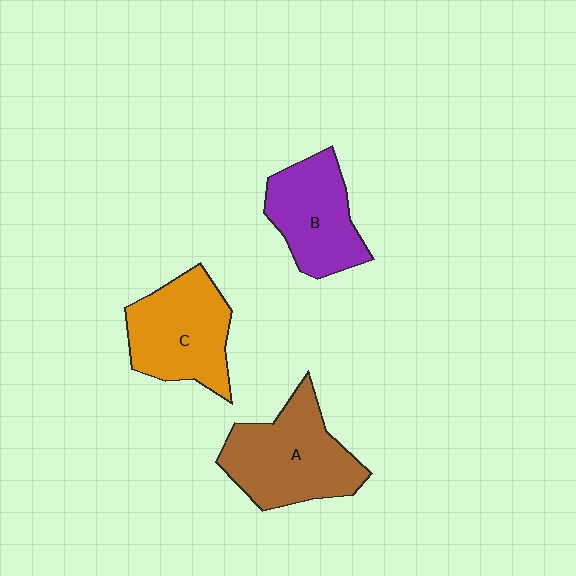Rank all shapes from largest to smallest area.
From largest to smallest: A (brown), C (orange), B (purple).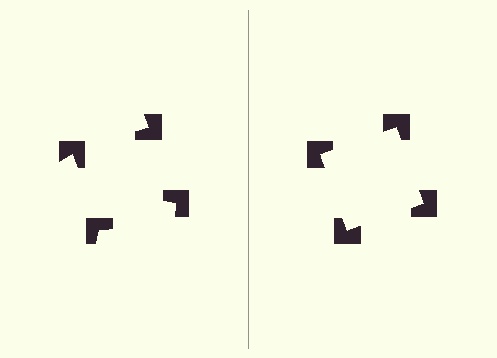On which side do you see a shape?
An illusory square appears on the right side. On the left side the wedge cuts are rotated, so no coherent shape forms.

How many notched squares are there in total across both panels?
8 — 4 on each side.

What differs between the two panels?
The notched squares are positioned identically on both sides; only the wedge orientations differ. On the right they align to a square; on the left they are misaligned.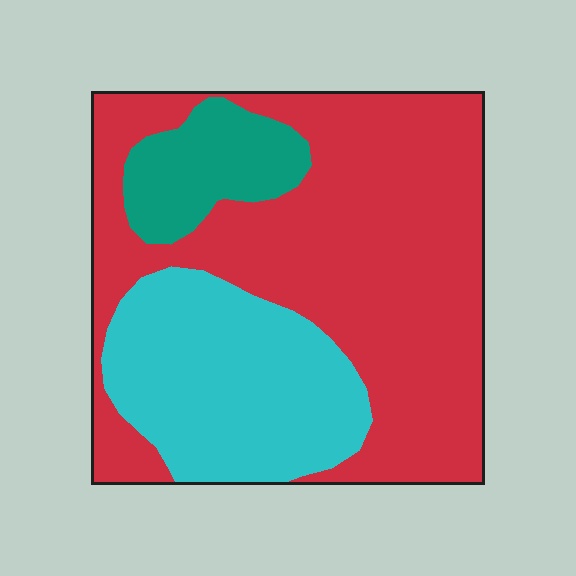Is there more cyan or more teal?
Cyan.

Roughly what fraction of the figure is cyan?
Cyan covers around 30% of the figure.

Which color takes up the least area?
Teal, at roughly 10%.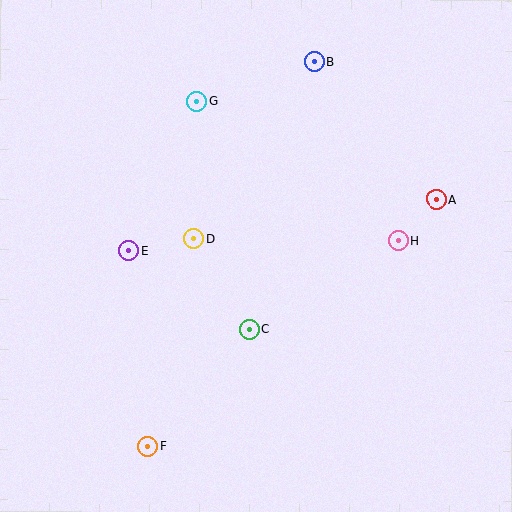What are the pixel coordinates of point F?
Point F is at (148, 446).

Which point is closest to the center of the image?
Point D at (194, 238) is closest to the center.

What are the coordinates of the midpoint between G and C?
The midpoint between G and C is at (223, 215).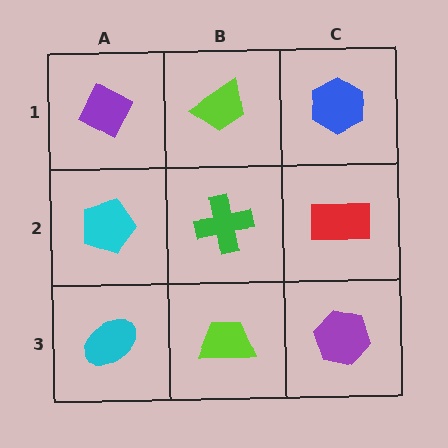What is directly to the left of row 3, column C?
A lime trapezoid.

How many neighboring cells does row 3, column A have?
2.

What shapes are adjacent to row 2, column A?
A purple diamond (row 1, column A), a cyan ellipse (row 3, column A), a green cross (row 2, column B).